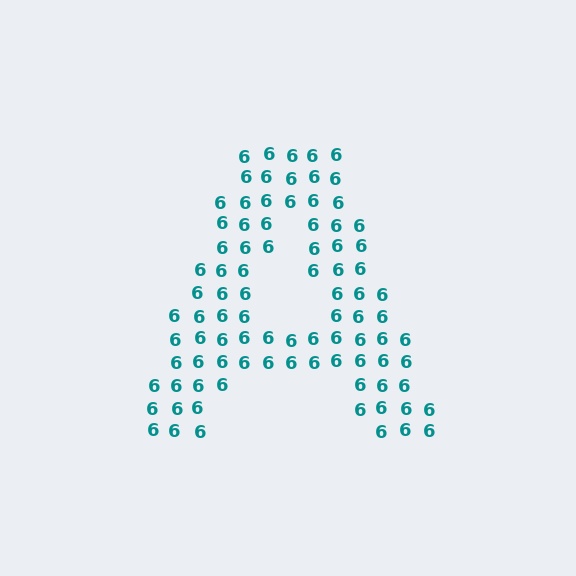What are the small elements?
The small elements are digit 6's.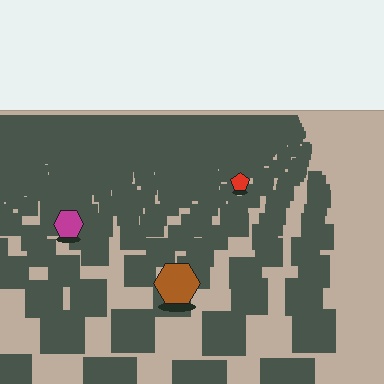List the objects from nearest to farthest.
From nearest to farthest: the brown hexagon, the magenta hexagon, the red pentagon.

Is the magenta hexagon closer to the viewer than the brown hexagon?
No. The brown hexagon is closer — you can tell from the texture gradient: the ground texture is coarser near it.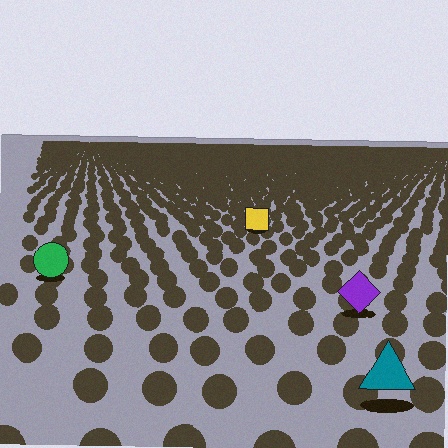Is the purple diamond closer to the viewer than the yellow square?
Yes. The purple diamond is closer — you can tell from the texture gradient: the ground texture is coarser near it.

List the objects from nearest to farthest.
From nearest to farthest: the teal triangle, the purple diamond, the green circle, the yellow square.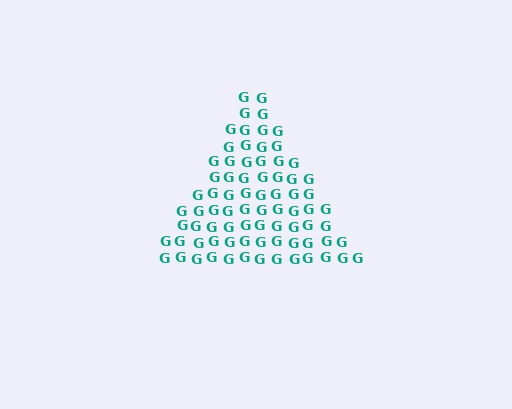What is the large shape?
The large shape is a triangle.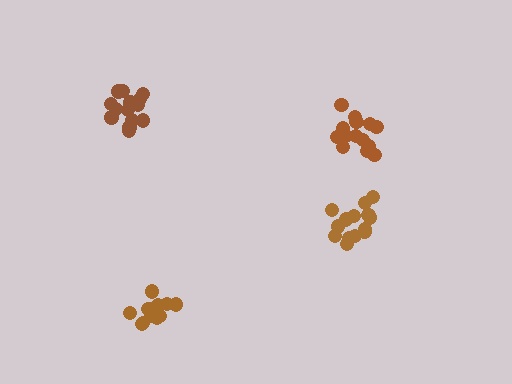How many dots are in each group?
Group 1: 14 dots, Group 2: 14 dots, Group 3: 15 dots, Group 4: 14 dots (57 total).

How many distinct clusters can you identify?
There are 4 distinct clusters.